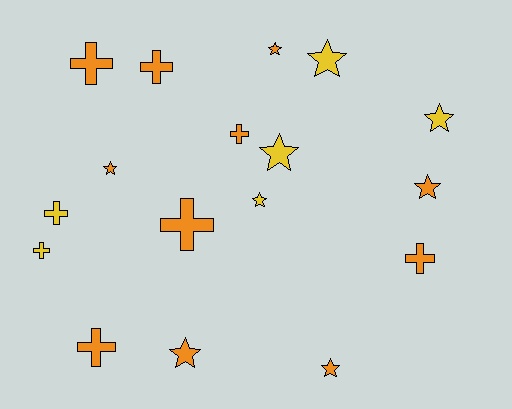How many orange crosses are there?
There are 6 orange crosses.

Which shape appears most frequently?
Star, with 9 objects.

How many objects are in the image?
There are 17 objects.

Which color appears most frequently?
Orange, with 11 objects.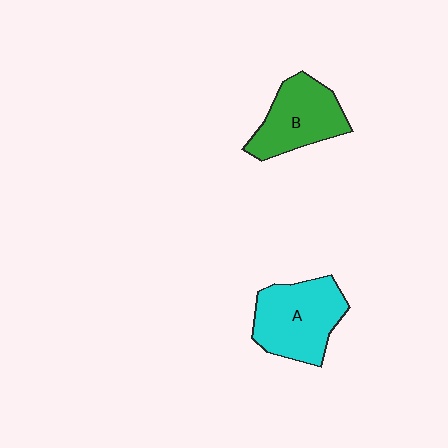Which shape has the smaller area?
Shape B (green).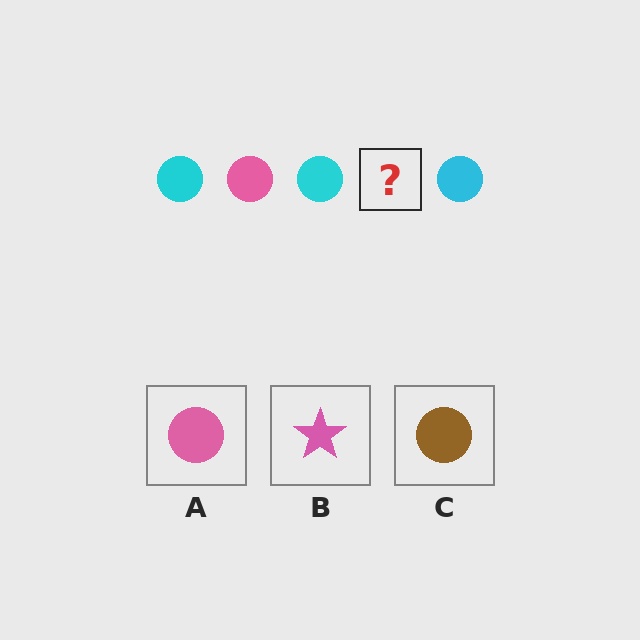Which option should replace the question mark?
Option A.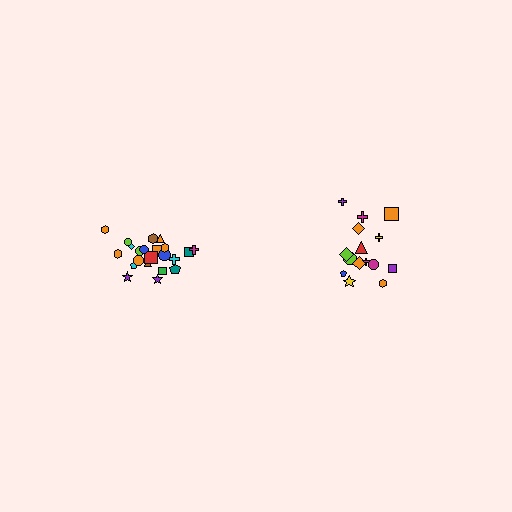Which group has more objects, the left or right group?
The left group.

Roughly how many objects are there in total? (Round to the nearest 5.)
Roughly 35 objects in total.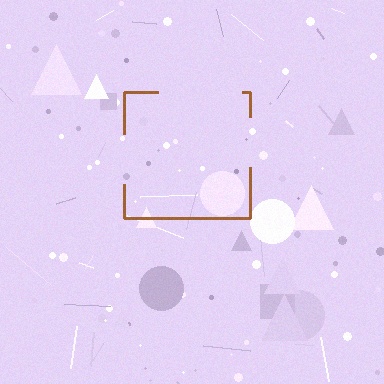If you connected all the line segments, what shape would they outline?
They would outline a square.